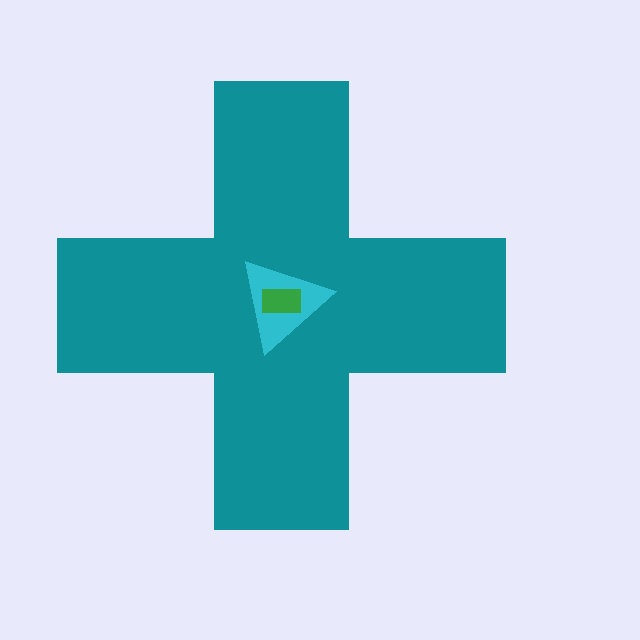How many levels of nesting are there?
3.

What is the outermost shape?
The teal cross.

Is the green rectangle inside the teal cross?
Yes.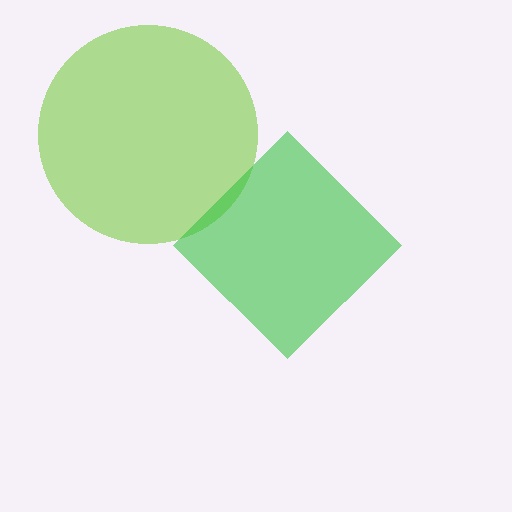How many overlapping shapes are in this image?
There are 2 overlapping shapes in the image.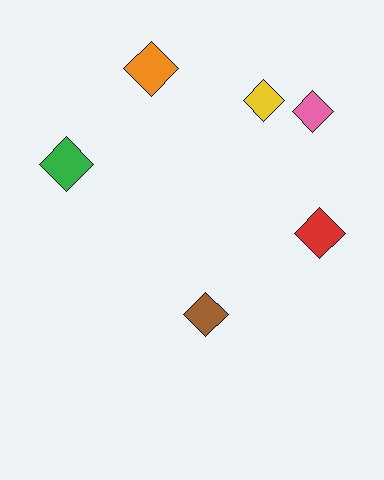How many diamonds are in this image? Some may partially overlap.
There are 6 diamonds.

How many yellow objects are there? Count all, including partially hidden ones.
There is 1 yellow object.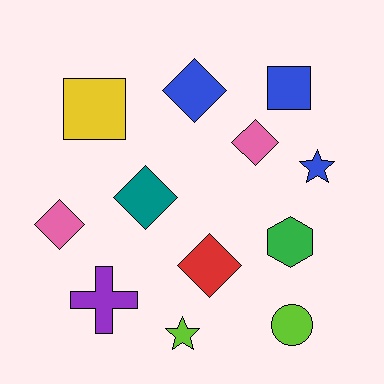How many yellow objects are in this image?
There is 1 yellow object.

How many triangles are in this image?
There are no triangles.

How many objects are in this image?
There are 12 objects.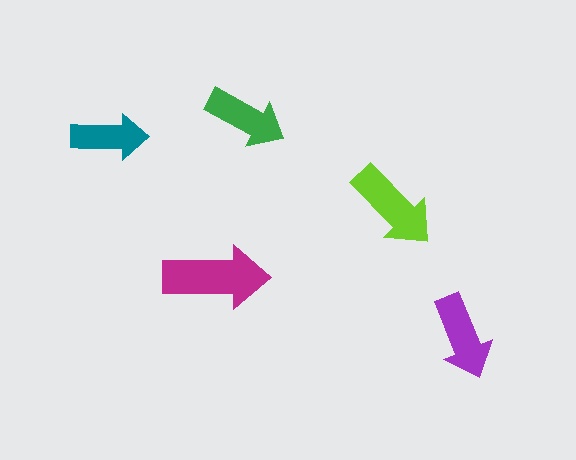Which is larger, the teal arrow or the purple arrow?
The purple one.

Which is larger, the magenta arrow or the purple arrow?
The magenta one.